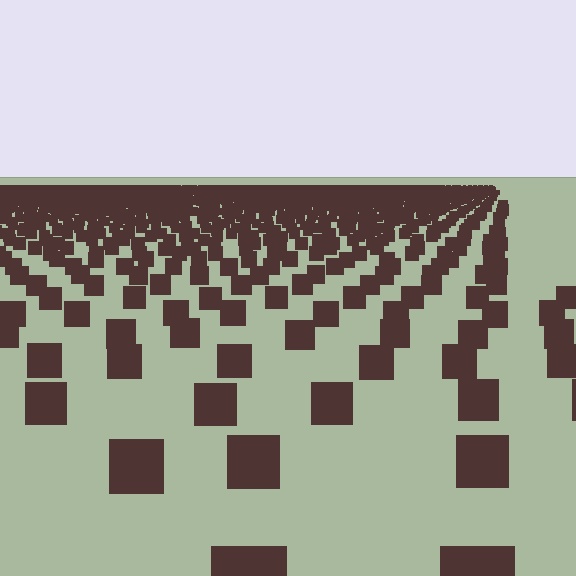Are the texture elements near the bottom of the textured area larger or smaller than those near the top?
Larger. Near the bottom, elements are closer to the viewer and appear at a bigger on-screen size.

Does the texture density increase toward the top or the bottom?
Density increases toward the top.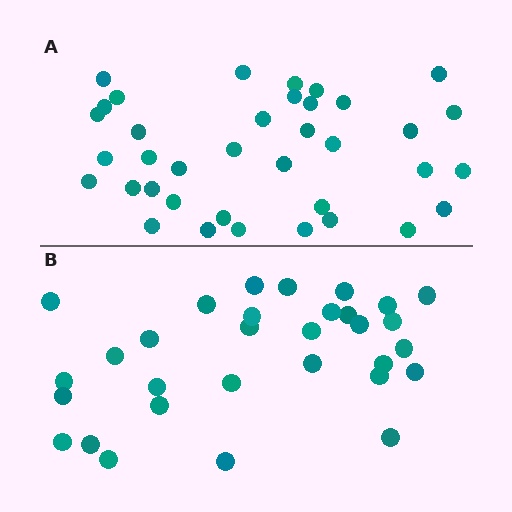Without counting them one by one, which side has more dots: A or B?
Region A (the top region) has more dots.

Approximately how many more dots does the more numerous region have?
Region A has about 6 more dots than region B.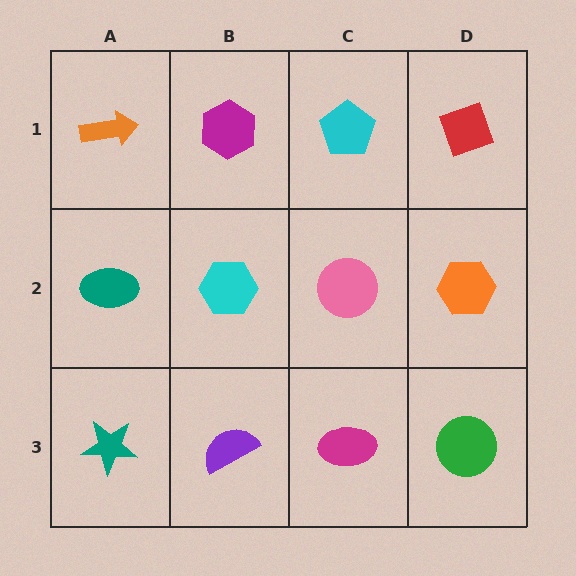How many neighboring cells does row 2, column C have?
4.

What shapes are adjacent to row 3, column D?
An orange hexagon (row 2, column D), a magenta ellipse (row 3, column C).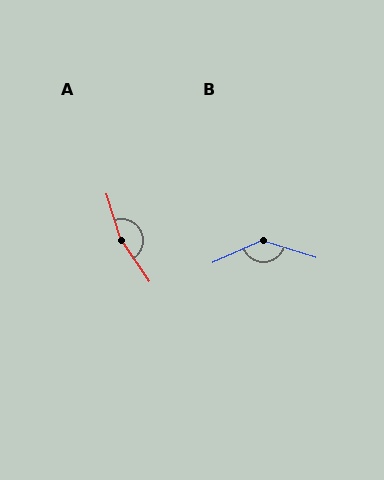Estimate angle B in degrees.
Approximately 139 degrees.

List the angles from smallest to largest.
B (139°), A (163°).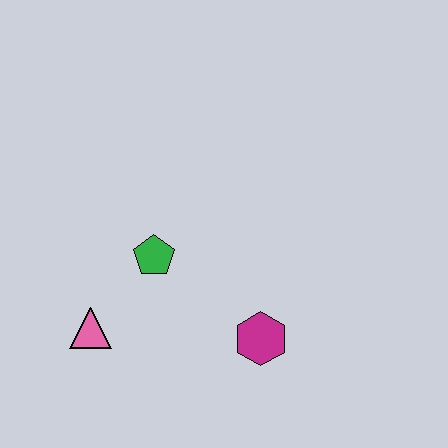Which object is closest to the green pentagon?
The pink triangle is closest to the green pentagon.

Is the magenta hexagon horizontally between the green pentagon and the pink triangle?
No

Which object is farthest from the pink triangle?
The magenta hexagon is farthest from the pink triangle.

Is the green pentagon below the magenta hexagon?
No